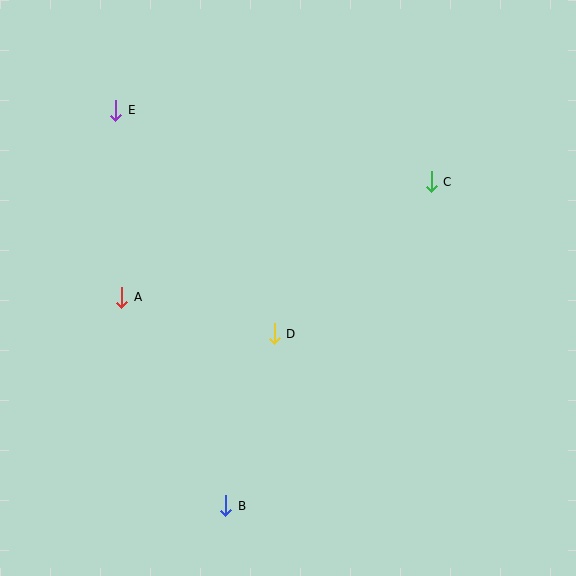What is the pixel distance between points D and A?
The distance between D and A is 157 pixels.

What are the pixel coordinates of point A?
Point A is at (122, 297).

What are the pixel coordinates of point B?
Point B is at (226, 506).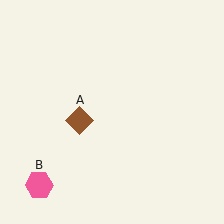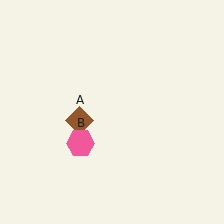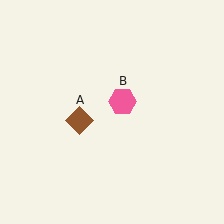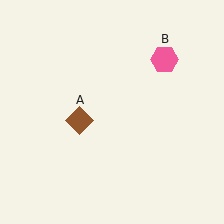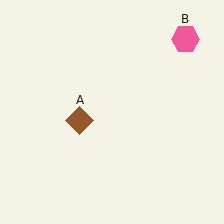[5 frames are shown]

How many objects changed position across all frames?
1 object changed position: pink hexagon (object B).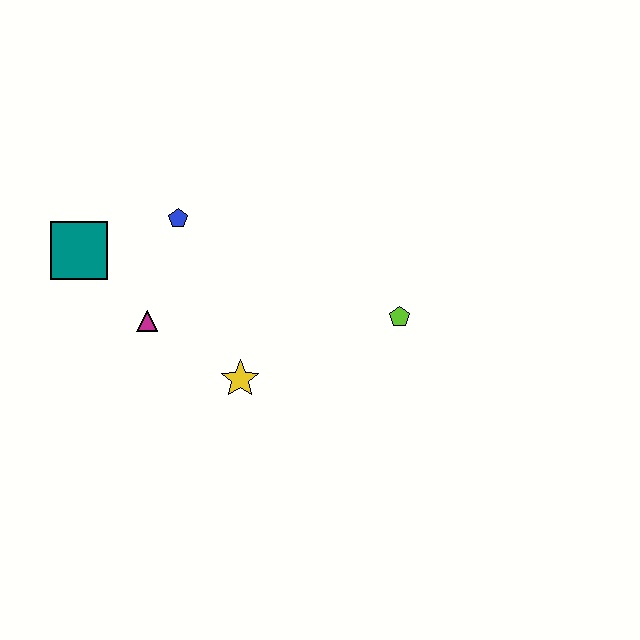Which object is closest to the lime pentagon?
The yellow star is closest to the lime pentagon.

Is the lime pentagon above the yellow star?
Yes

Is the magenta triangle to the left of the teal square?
No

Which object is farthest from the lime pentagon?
The teal square is farthest from the lime pentagon.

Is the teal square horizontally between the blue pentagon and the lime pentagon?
No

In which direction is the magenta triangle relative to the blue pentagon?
The magenta triangle is below the blue pentagon.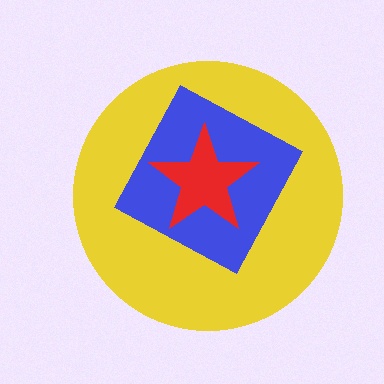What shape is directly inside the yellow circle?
The blue square.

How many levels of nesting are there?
3.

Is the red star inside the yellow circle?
Yes.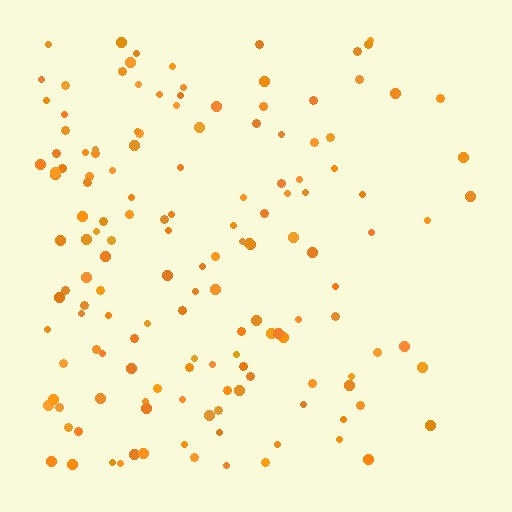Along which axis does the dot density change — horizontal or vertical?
Horizontal.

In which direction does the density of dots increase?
From right to left, with the left side densest.